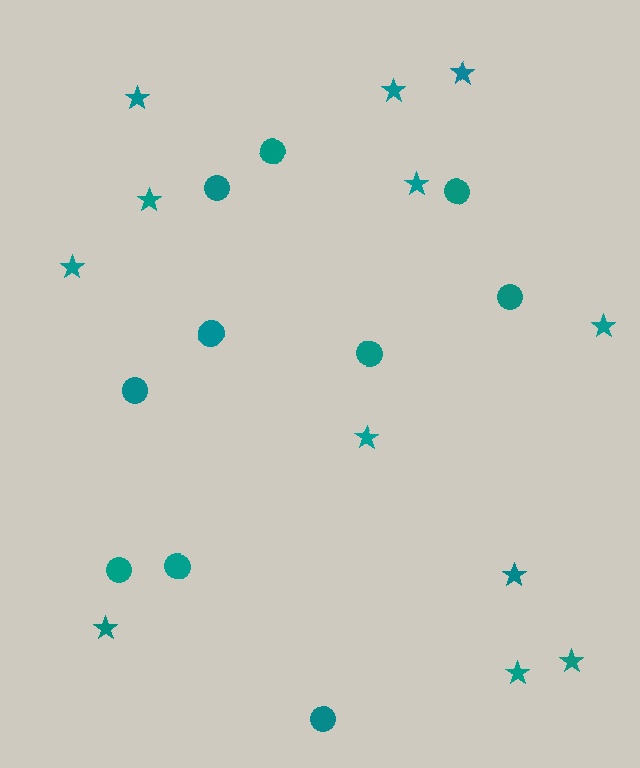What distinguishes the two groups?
There are 2 groups: one group of stars (12) and one group of circles (10).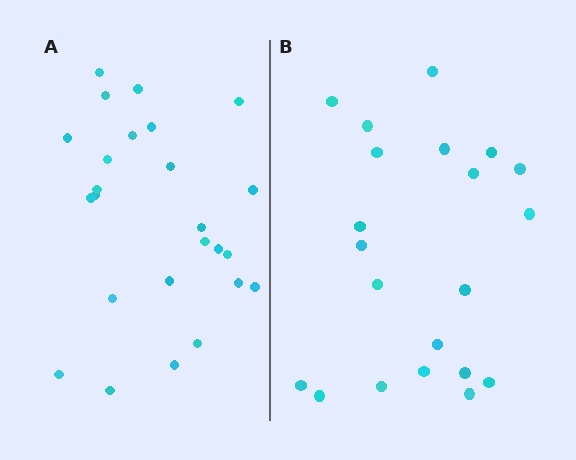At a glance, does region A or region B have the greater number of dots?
Region A (the left region) has more dots.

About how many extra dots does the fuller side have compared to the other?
Region A has about 4 more dots than region B.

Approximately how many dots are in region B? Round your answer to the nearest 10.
About 20 dots. (The exact count is 21, which rounds to 20.)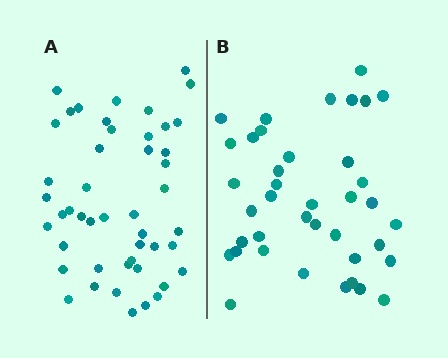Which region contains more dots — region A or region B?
Region A (the left region) has more dots.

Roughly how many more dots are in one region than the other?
Region A has roughly 8 or so more dots than region B.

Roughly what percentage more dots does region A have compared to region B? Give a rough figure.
About 20% more.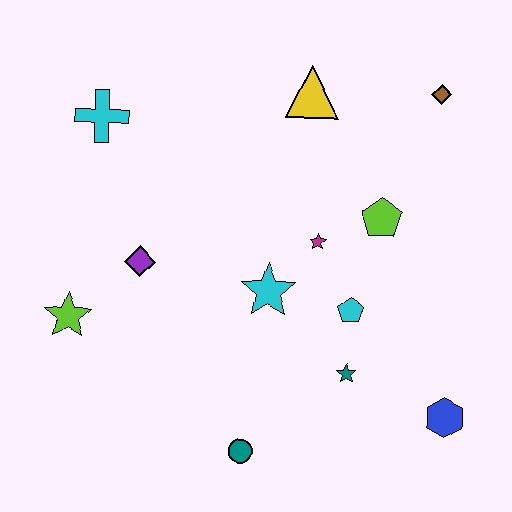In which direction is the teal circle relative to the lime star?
The teal circle is to the right of the lime star.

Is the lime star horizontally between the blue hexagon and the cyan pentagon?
No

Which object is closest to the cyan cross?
The purple diamond is closest to the cyan cross.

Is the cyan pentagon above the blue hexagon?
Yes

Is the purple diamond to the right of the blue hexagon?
No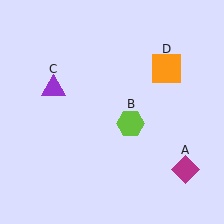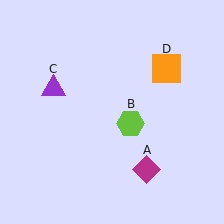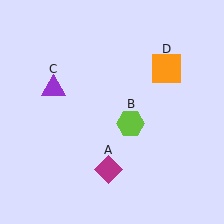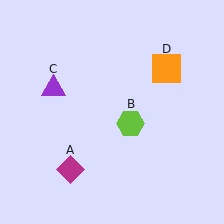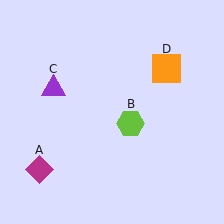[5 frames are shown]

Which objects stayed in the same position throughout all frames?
Lime hexagon (object B) and purple triangle (object C) and orange square (object D) remained stationary.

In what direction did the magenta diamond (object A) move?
The magenta diamond (object A) moved left.